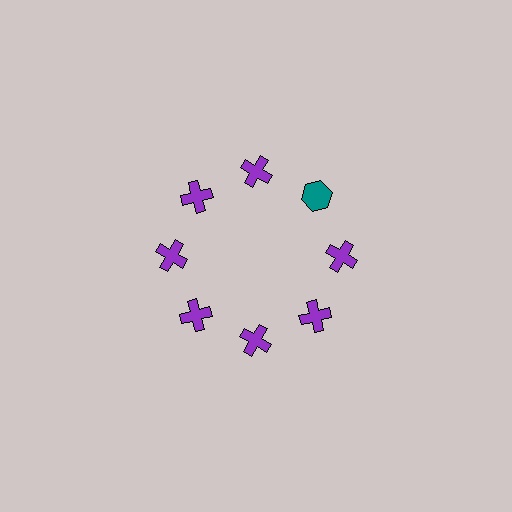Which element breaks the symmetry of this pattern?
The teal hexagon at roughly the 2 o'clock position breaks the symmetry. All other shapes are purple crosses.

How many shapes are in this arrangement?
There are 8 shapes arranged in a ring pattern.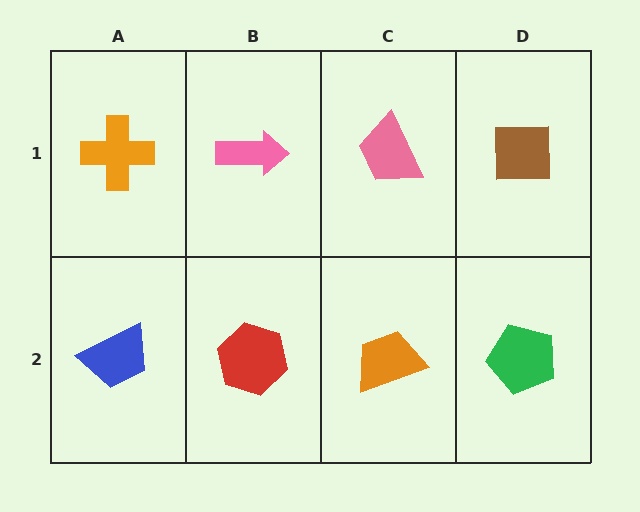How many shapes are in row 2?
4 shapes.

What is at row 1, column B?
A pink arrow.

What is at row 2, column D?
A green pentagon.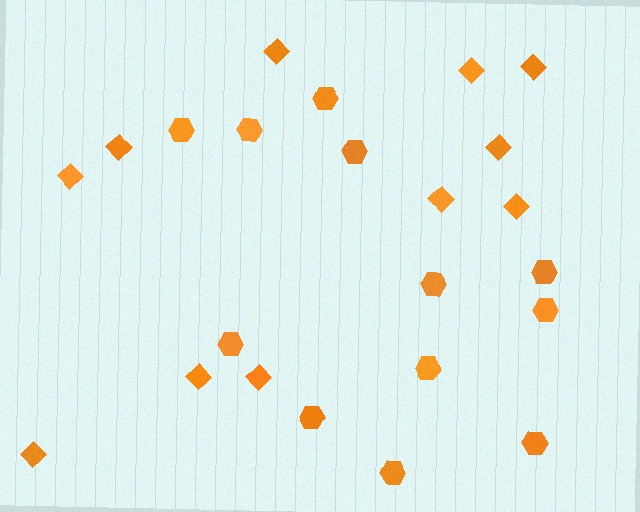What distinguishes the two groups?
There are 2 groups: one group of diamonds (11) and one group of hexagons (12).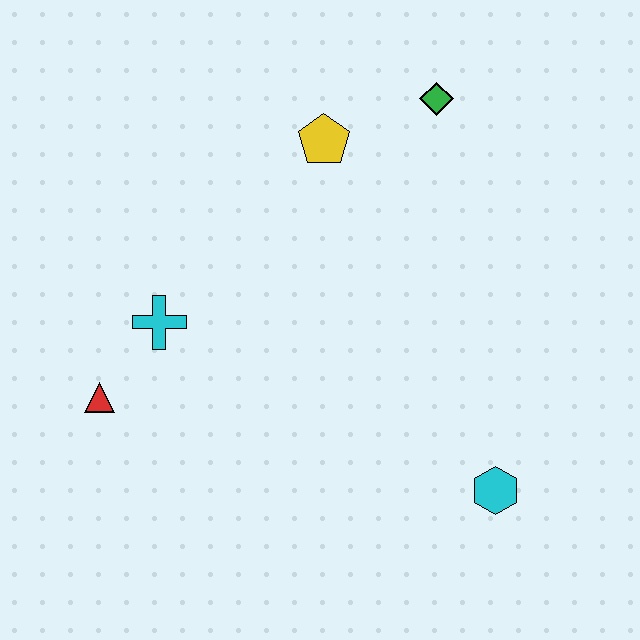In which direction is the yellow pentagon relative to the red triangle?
The yellow pentagon is above the red triangle.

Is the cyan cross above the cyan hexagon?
Yes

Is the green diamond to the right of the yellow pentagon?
Yes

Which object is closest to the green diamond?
The yellow pentagon is closest to the green diamond.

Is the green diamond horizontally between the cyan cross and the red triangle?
No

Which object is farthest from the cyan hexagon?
The red triangle is farthest from the cyan hexagon.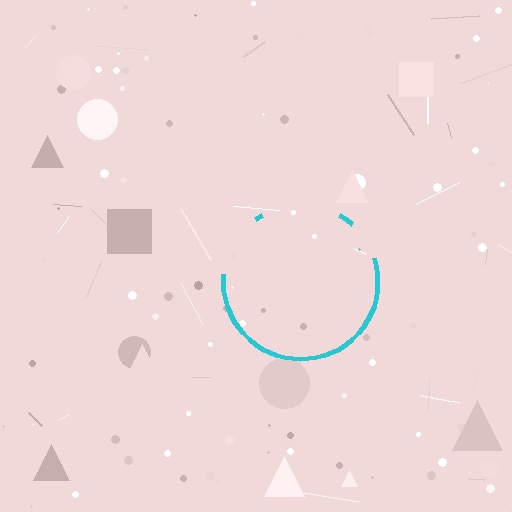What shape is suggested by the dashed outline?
The dashed outline suggests a circle.